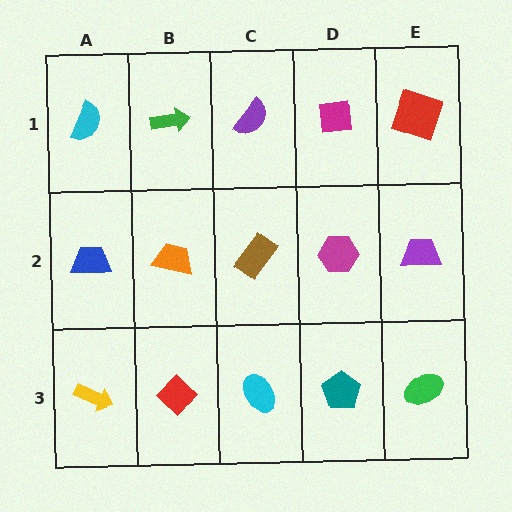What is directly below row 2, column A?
A yellow arrow.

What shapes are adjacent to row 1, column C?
A brown rectangle (row 2, column C), a green arrow (row 1, column B), a magenta square (row 1, column D).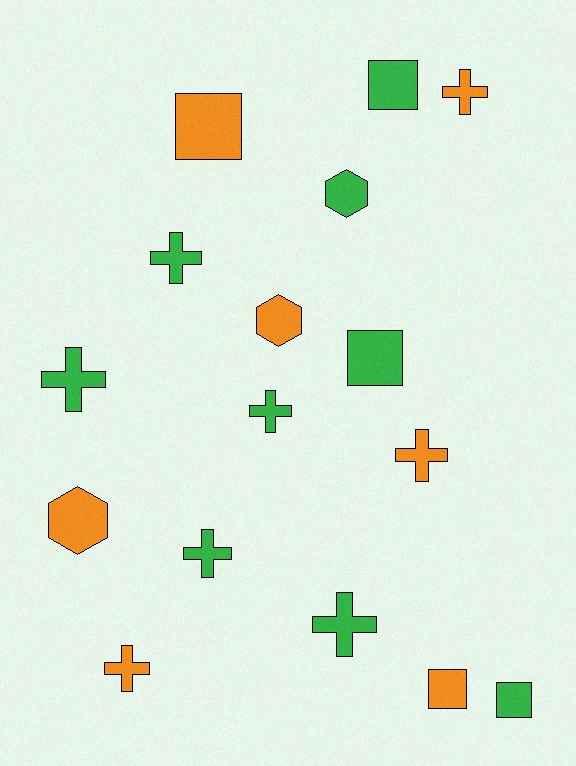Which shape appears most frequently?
Cross, with 8 objects.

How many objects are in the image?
There are 16 objects.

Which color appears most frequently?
Green, with 9 objects.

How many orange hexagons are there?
There are 2 orange hexagons.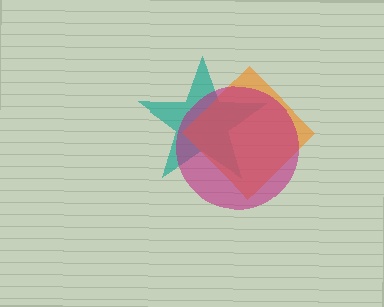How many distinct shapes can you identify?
There are 3 distinct shapes: a teal star, an orange diamond, a magenta circle.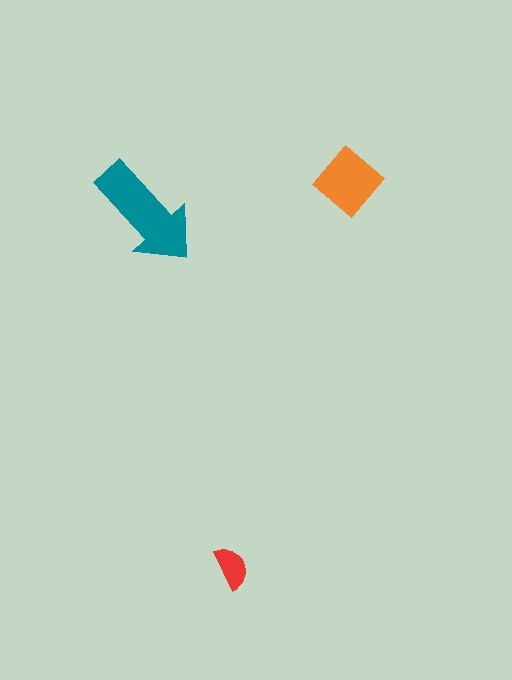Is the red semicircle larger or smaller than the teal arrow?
Smaller.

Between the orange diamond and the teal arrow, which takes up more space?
The teal arrow.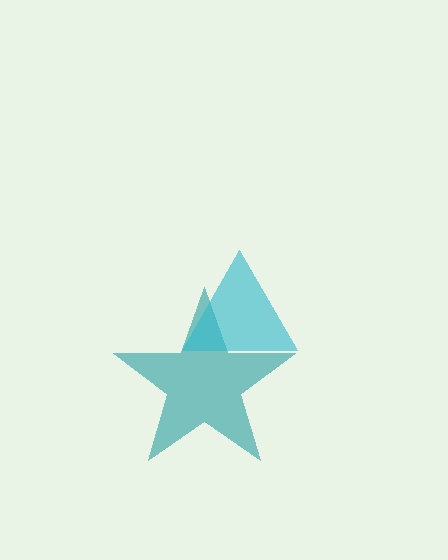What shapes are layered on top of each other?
The layered shapes are: a teal star, a cyan triangle.